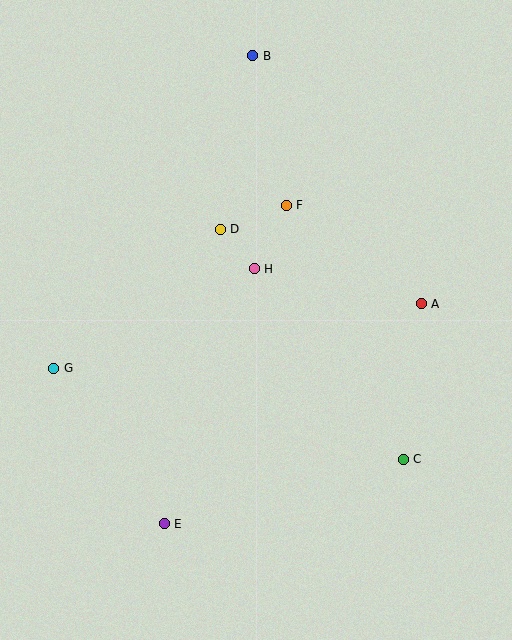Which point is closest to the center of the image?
Point H at (254, 269) is closest to the center.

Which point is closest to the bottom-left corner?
Point E is closest to the bottom-left corner.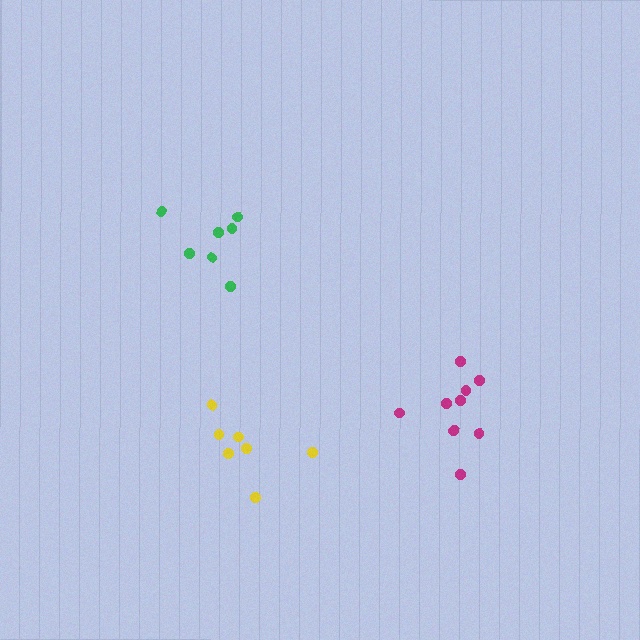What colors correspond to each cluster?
The clusters are colored: green, magenta, yellow.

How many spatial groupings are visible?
There are 3 spatial groupings.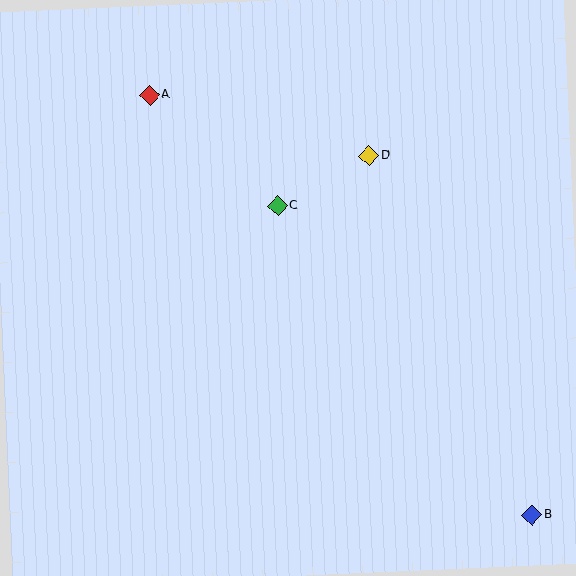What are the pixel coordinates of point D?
Point D is at (369, 156).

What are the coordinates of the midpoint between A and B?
The midpoint between A and B is at (341, 305).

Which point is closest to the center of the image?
Point C at (278, 206) is closest to the center.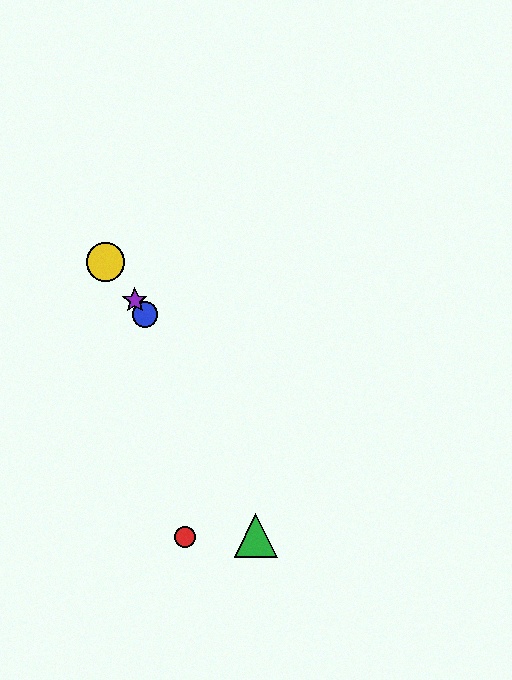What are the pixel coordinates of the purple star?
The purple star is at (135, 300).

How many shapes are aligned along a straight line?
3 shapes (the blue circle, the yellow circle, the purple star) are aligned along a straight line.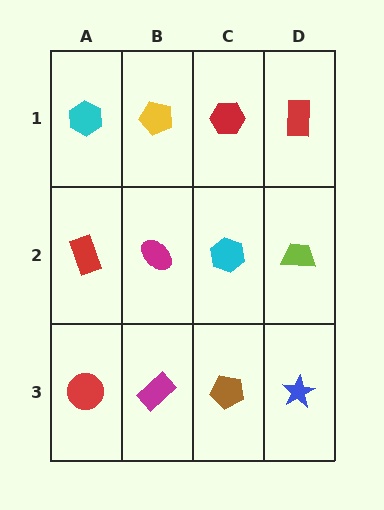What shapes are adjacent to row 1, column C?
A cyan hexagon (row 2, column C), a yellow pentagon (row 1, column B), a red rectangle (row 1, column D).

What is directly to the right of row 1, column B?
A red hexagon.